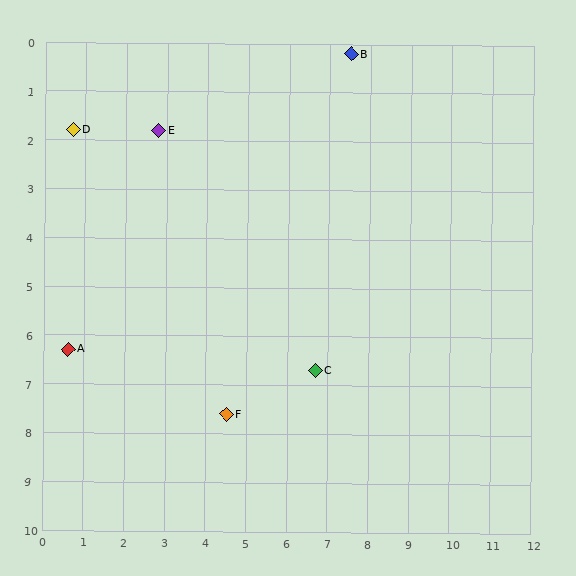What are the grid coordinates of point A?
Point A is at approximately (0.6, 6.3).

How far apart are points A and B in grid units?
Points A and B are about 9.2 grid units apart.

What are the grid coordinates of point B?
Point B is at approximately (7.5, 0.2).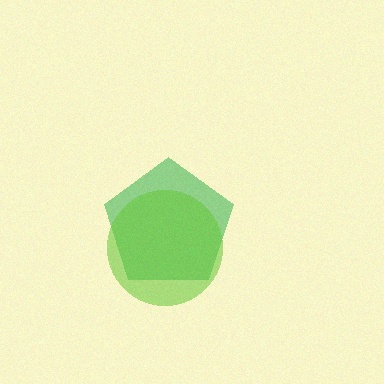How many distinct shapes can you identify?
There are 2 distinct shapes: a green pentagon, a lime circle.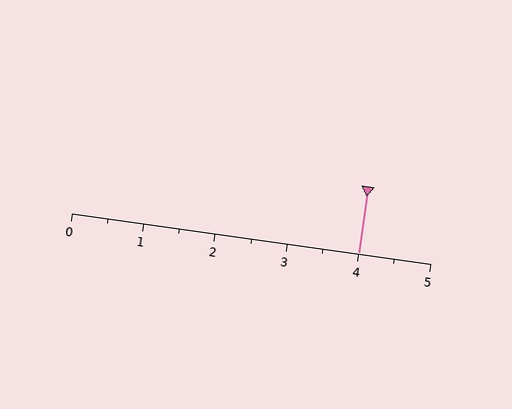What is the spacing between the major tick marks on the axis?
The major ticks are spaced 1 apart.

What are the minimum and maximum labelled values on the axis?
The axis runs from 0 to 5.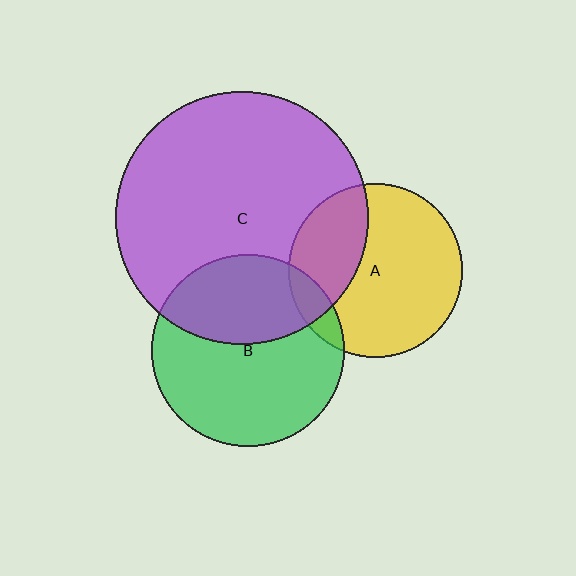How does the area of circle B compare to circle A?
Approximately 1.2 times.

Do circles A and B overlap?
Yes.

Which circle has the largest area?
Circle C (purple).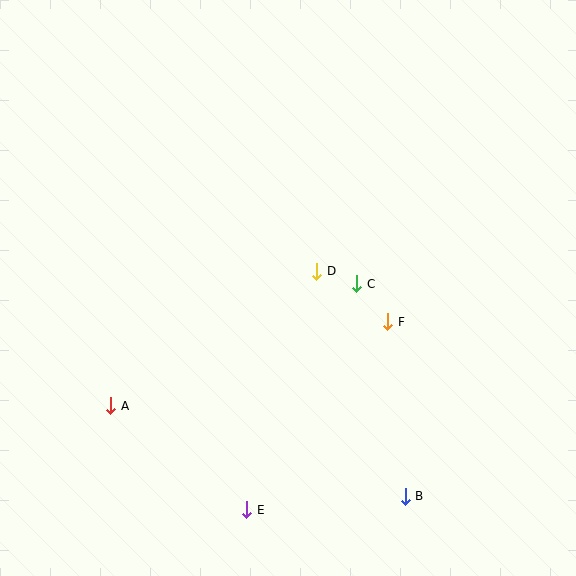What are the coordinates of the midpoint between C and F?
The midpoint between C and F is at (372, 303).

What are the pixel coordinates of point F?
Point F is at (388, 322).